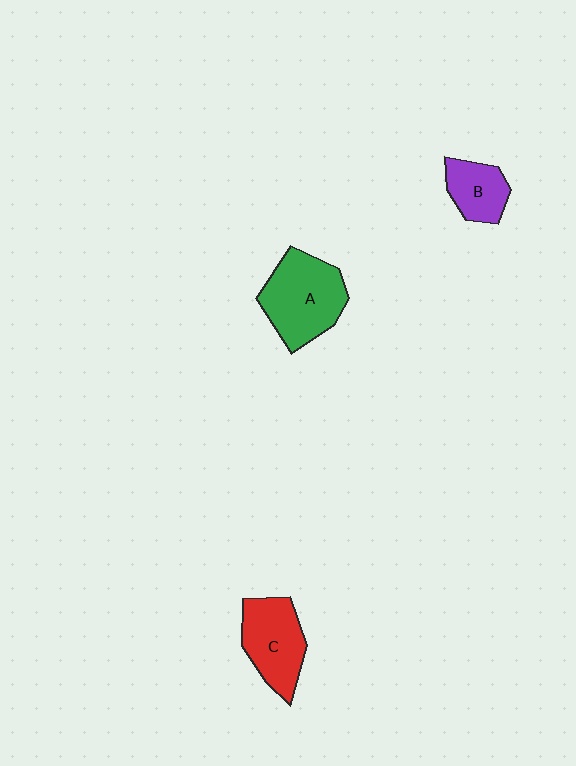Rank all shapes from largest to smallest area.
From largest to smallest: A (green), C (red), B (purple).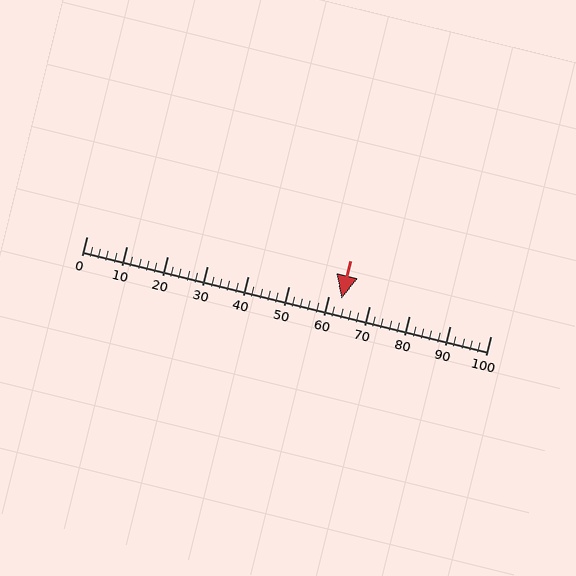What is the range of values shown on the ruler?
The ruler shows values from 0 to 100.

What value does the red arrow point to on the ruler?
The red arrow points to approximately 63.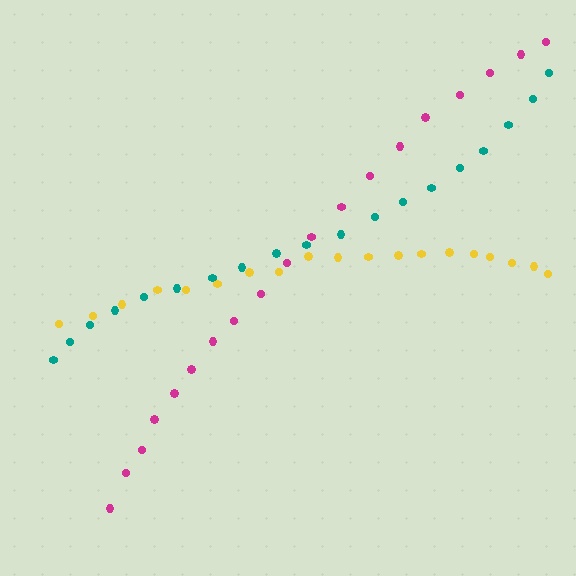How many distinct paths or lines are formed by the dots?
There are 3 distinct paths.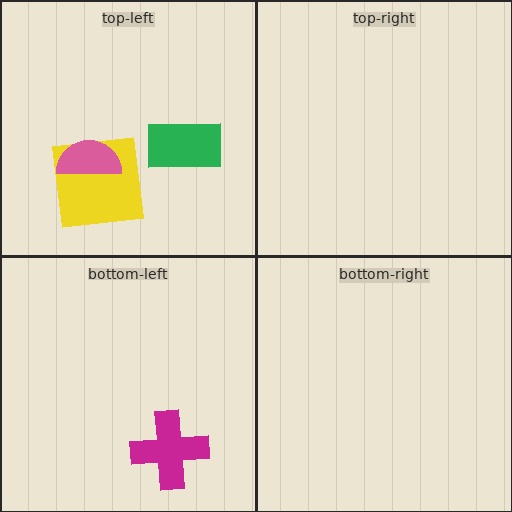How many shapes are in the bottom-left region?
1.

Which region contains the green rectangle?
The top-left region.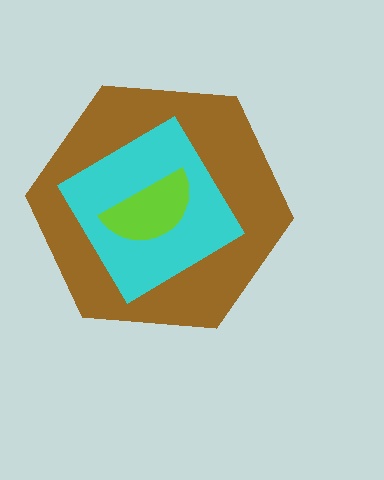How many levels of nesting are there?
3.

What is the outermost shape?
The brown hexagon.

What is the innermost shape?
The lime semicircle.